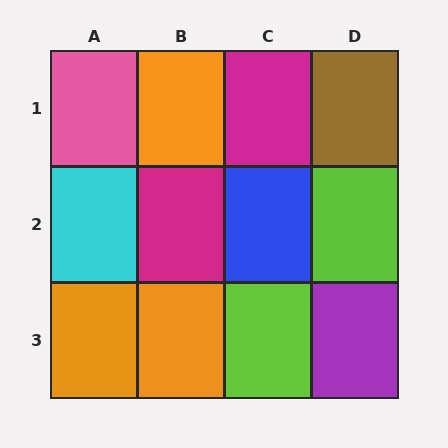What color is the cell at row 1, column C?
Magenta.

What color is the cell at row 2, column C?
Blue.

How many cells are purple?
1 cell is purple.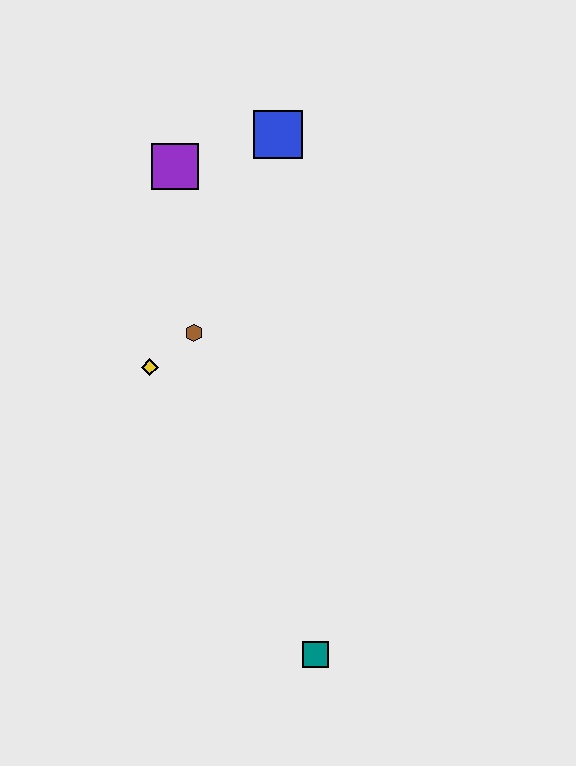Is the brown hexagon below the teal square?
No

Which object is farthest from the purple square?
The teal square is farthest from the purple square.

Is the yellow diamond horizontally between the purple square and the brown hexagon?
No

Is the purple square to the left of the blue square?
Yes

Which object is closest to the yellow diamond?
The brown hexagon is closest to the yellow diamond.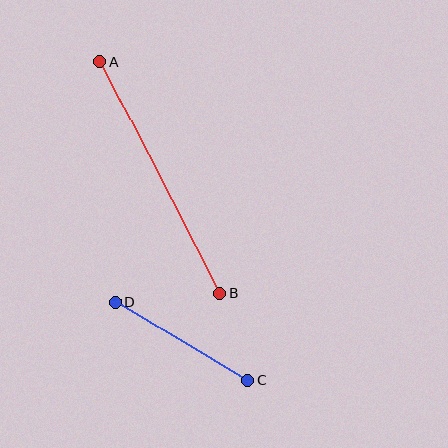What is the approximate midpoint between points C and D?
The midpoint is at approximately (182, 341) pixels.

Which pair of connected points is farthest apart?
Points A and B are farthest apart.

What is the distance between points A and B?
The distance is approximately 261 pixels.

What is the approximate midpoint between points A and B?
The midpoint is at approximately (160, 177) pixels.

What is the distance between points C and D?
The distance is approximately 153 pixels.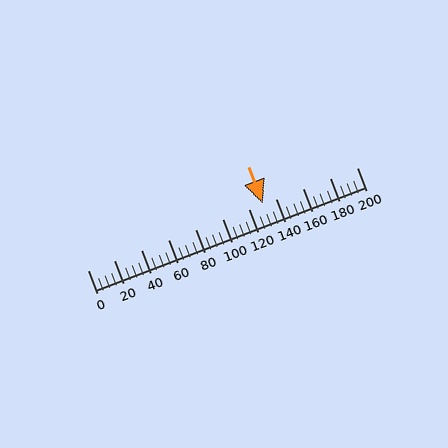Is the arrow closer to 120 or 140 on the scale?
The arrow is closer to 140.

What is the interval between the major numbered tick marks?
The major tick marks are spaced 20 units apart.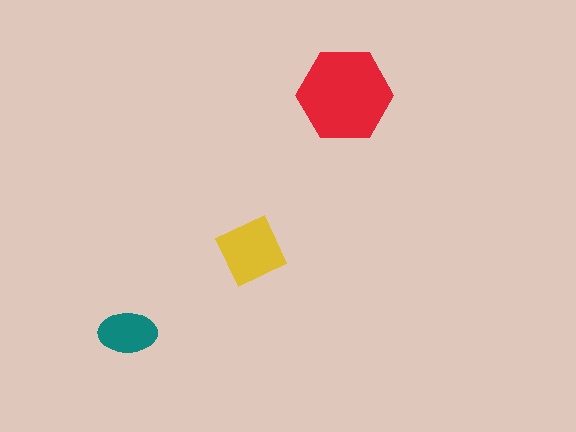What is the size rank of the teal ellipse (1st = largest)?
3rd.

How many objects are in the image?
There are 3 objects in the image.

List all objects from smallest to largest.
The teal ellipse, the yellow diamond, the red hexagon.